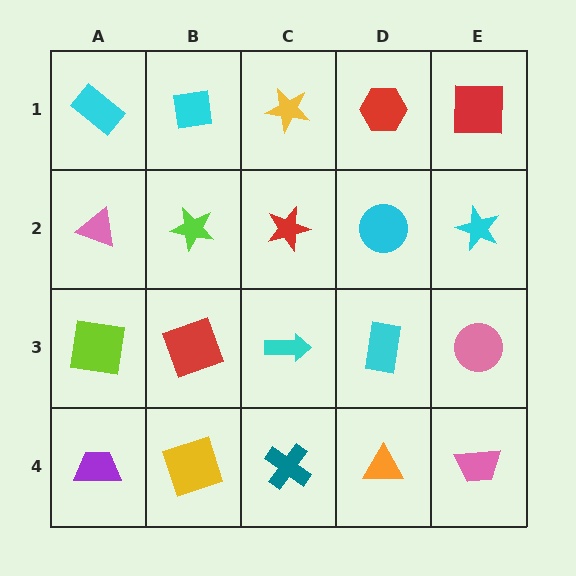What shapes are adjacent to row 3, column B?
A lime star (row 2, column B), a yellow square (row 4, column B), a lime square (row 3, column A), a cyan arrow (row 3, column C).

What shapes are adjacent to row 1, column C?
A red star (row 2, column C), a cyan square (row 1, column B), a red hexagon (row 1, column D).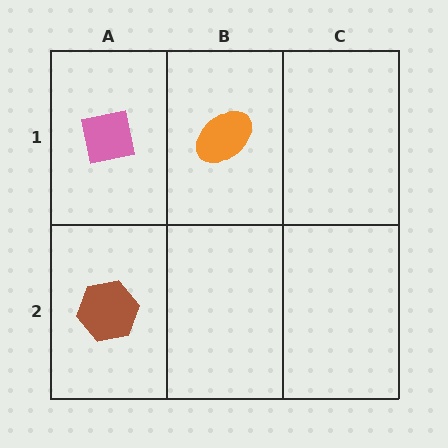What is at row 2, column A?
A brown hexagon.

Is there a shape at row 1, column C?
No, that cell is empty.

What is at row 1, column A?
A pink square.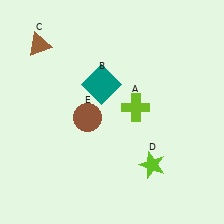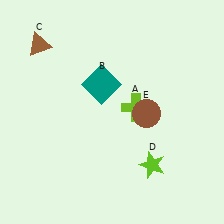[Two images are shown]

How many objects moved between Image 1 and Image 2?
1 object moved between the two images.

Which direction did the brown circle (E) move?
The brown circle (E) moved right.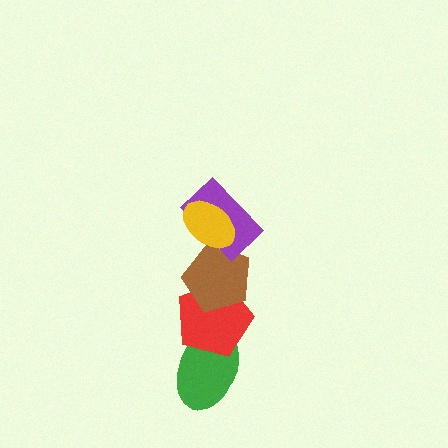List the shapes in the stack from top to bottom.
From top to bottom: the yellow ellipse, the purple rectangle, the brown pentagon, the red pentagon, the green ellipse.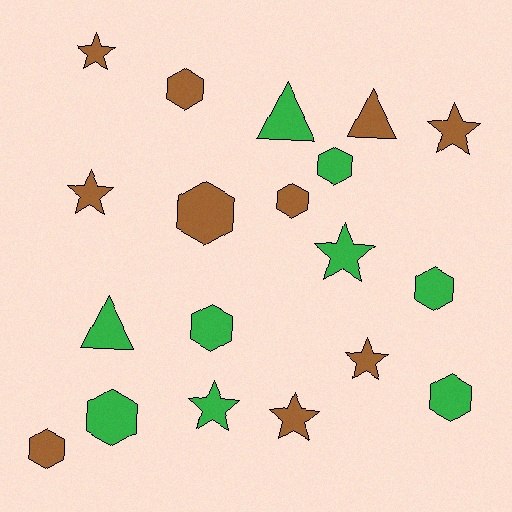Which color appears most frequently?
Brown, with 10 objects.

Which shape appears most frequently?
Hexagon, with 9 objects.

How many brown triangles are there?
There is 1 brown triangle.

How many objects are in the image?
There are 19 objects.